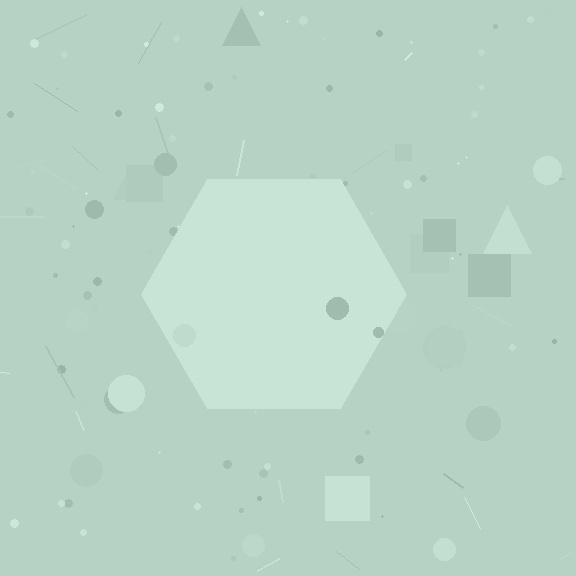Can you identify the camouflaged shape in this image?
The camouflaged shape is a hexagon.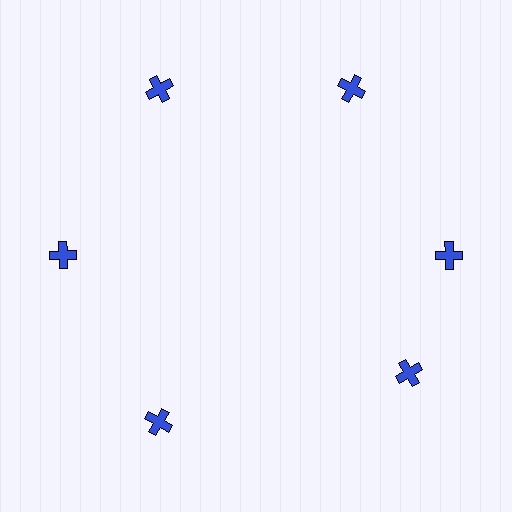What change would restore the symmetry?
The symmetry would be restored by rotating it back into even spacing with its neighbors so that all 6 crosses sit at equal angles and equal distance from the center.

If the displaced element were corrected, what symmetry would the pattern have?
It would have 6-fold rotational symmetry — the pattern would map onto itself every 60 degrees.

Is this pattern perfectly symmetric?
No. The 6 blue crosses are arranged in a ring, but one element near the 5 o'clock position is rotated out of alignment along the ring, breaking the 6-fold rotational symmetry.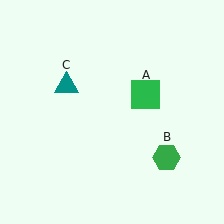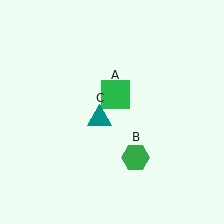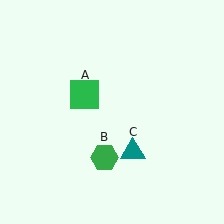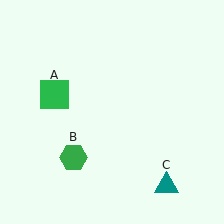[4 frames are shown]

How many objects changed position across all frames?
3 objects changed position: green square (object A), green hexagon (object B), teal triangle (object C).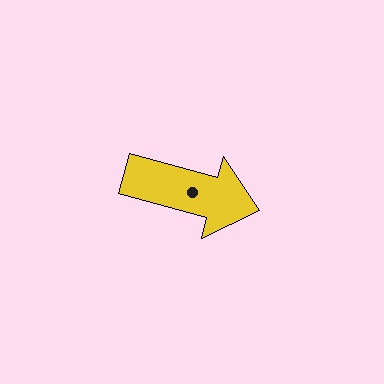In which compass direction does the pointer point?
East.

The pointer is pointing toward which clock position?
Roughly 4 o'clock.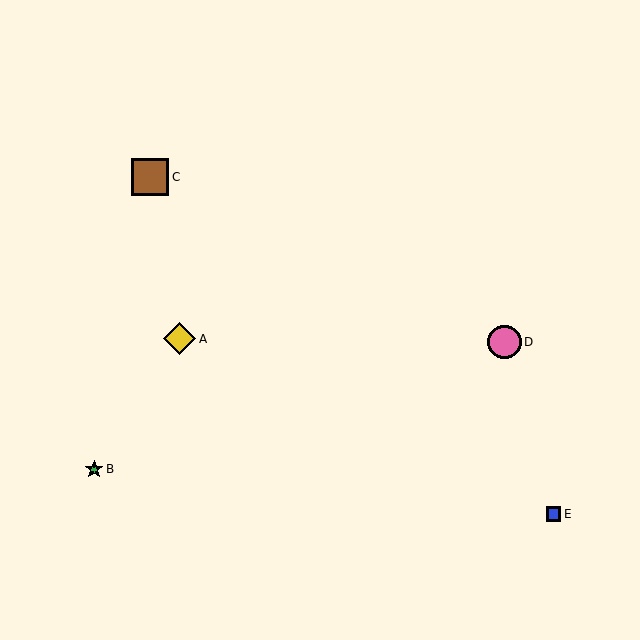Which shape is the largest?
The brown square (labeled C) is the largest.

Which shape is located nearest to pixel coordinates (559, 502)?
The blue square (labeled E) at (554, 514) is nearest to that location.